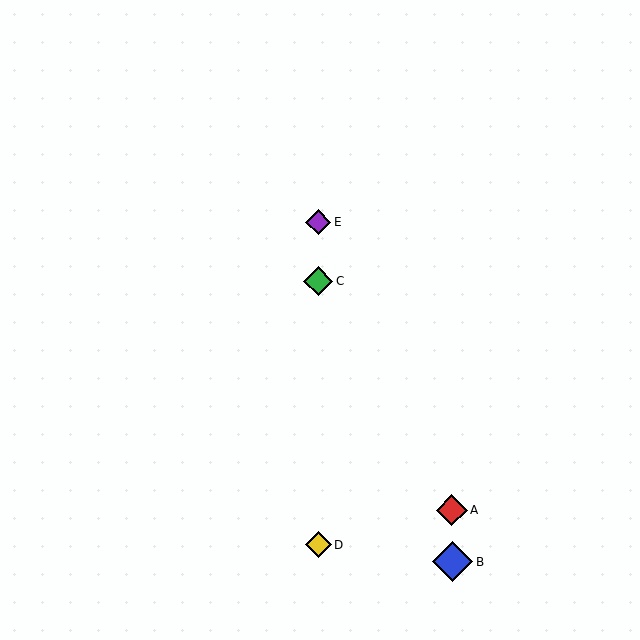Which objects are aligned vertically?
Objects C, D, E are aligned vertically.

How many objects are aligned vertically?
3 objects (C, D, E) are aligned vertically.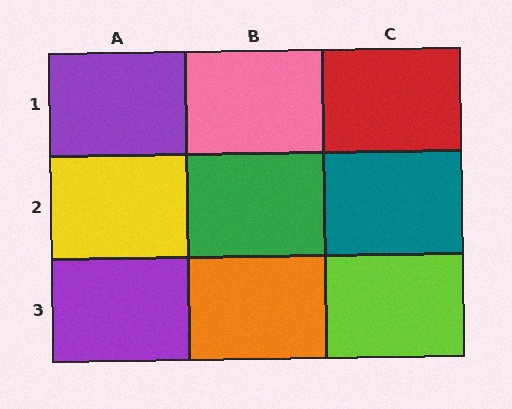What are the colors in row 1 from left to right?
Purple, pink, red.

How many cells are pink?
1 cell is pink.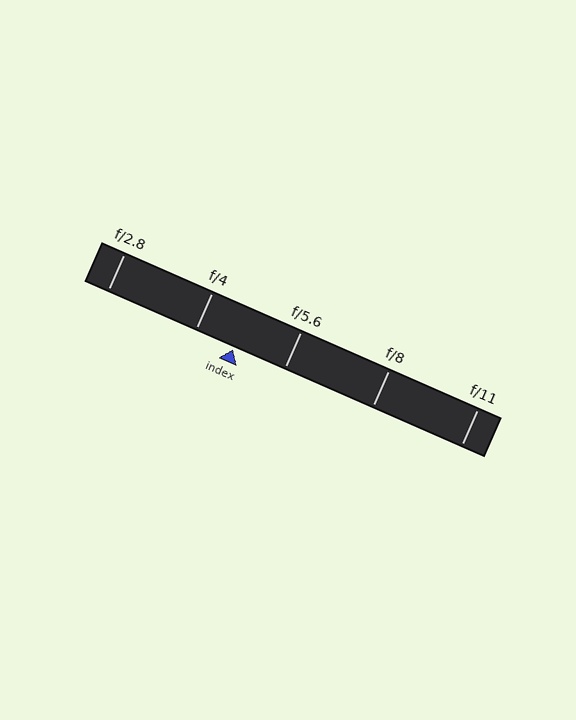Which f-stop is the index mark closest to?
The index mark is closest to f/4.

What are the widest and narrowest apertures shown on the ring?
The widest aperture shown is f/2.8 and the narrowest is f/11.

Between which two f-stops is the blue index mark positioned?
The index mark is between f/4 and f/5.6.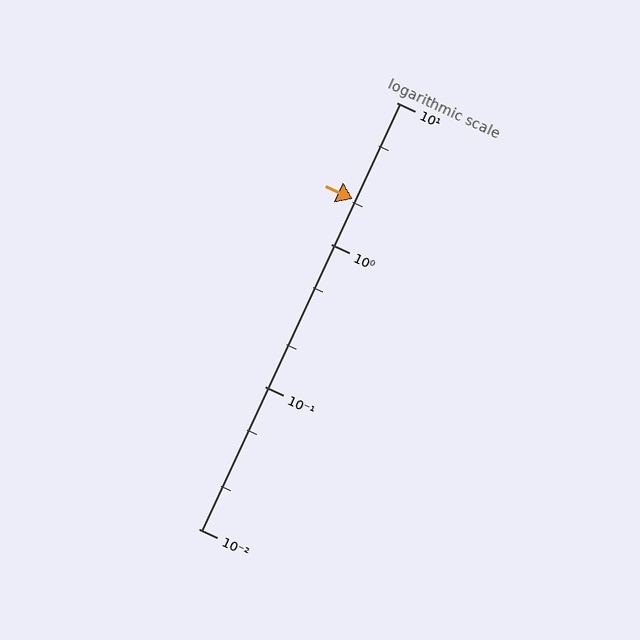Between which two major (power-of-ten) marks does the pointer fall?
The pointer is between 1 and 10.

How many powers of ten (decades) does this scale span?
The scale spans 3 decades, from 0.01 to 10.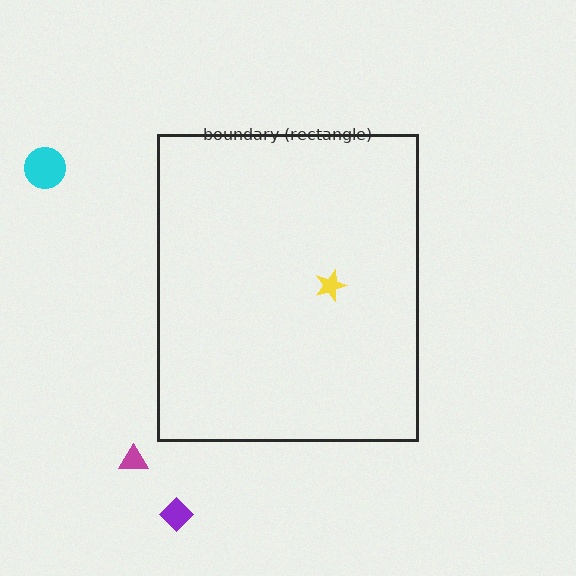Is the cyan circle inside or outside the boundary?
Outside.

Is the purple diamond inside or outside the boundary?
Outside.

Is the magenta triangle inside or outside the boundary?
Outside.